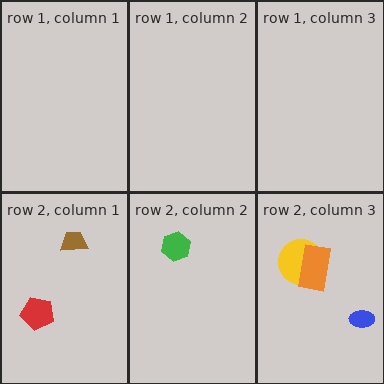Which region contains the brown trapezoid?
The row 2, column 1 region.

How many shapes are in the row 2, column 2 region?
1.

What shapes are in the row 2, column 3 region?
The yellow circle, the blue ellipse, the orange rectangle.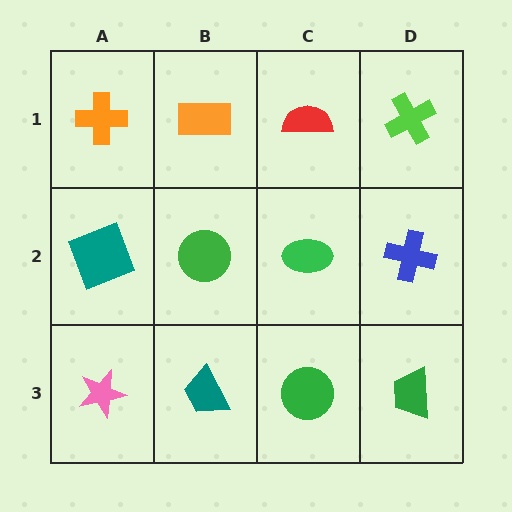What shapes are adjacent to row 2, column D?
A lime cross (row 1, column D), a green trapezoid (row 3, column D), a green ellipse (row 2, column C).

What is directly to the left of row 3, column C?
A teal trapezoid.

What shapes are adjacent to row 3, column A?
A teal square (row 2, column A), a teal trapezoid (row 3, column B).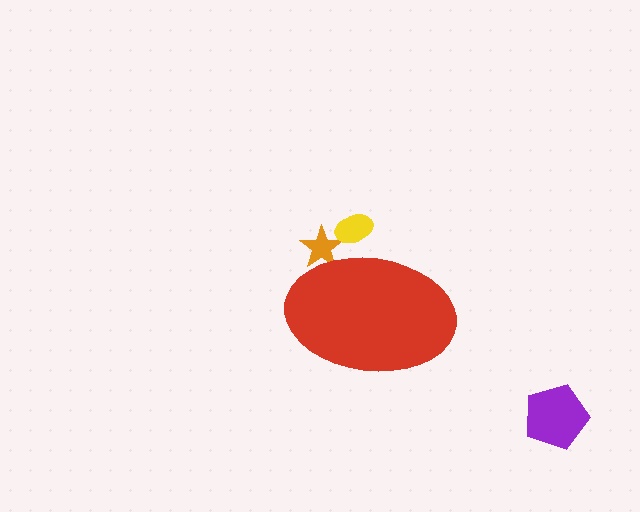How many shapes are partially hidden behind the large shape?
2 shapes are partially hidden.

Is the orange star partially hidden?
Yes, the orange star is partially hidden behind the red ellipse.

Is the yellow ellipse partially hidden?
Yes, the yellow ellipse is partially hidden behind the red ellipse.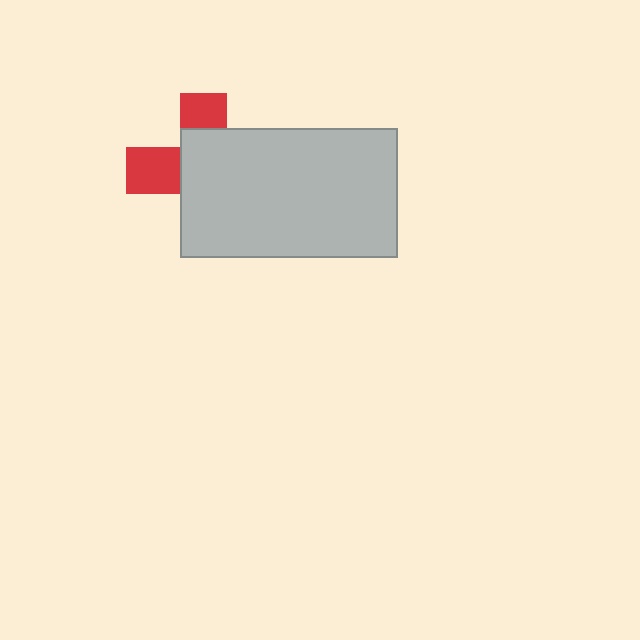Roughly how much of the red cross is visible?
A small part of it is visible (roughly 33%).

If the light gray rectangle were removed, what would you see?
You would see the complete red cross.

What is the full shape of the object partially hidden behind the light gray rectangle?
The partially hidden object is a red cross.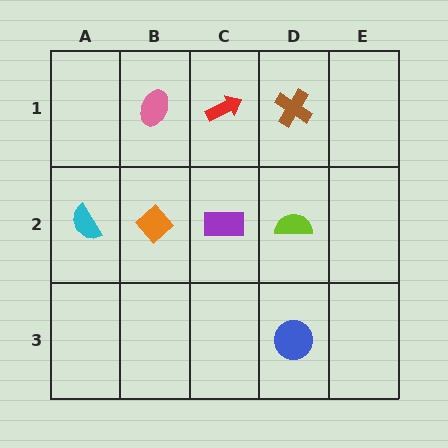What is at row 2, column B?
An orange diamond.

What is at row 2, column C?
A purple rectangle.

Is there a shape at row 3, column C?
No, that cell is empty.